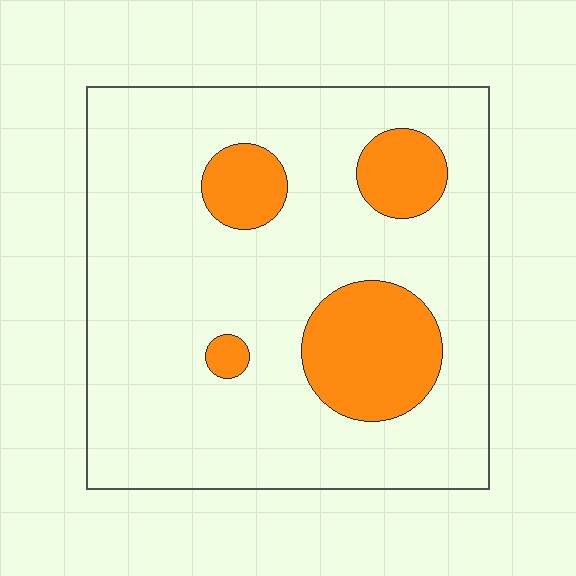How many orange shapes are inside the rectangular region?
4.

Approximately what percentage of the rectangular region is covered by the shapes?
Approximately 20%.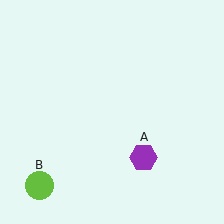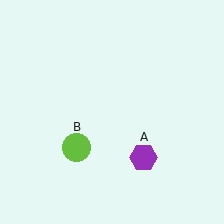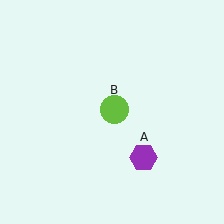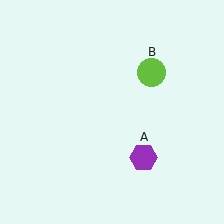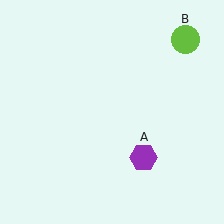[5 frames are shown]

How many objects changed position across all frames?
1 object changed position: lime circle (object B).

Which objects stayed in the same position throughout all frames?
Purple hexagon (object A) remained stationary.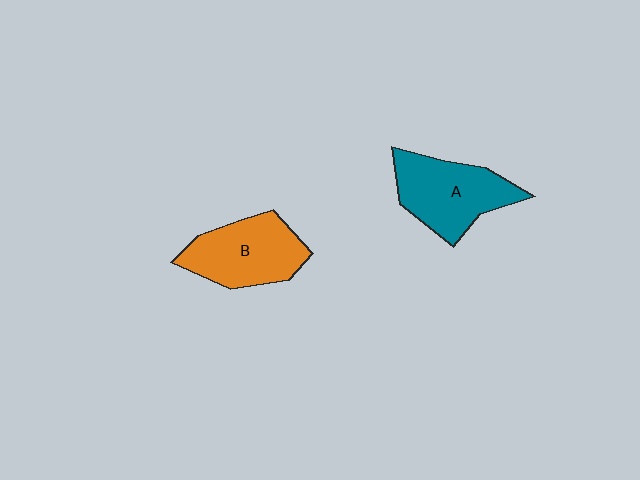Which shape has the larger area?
Shape A (teal).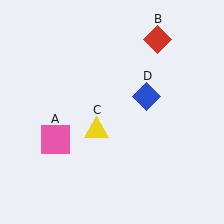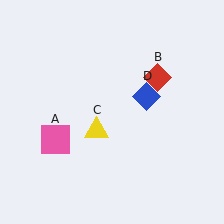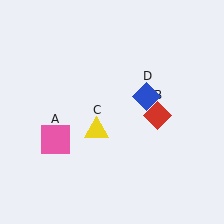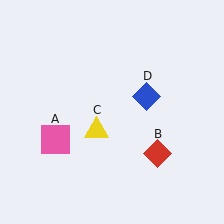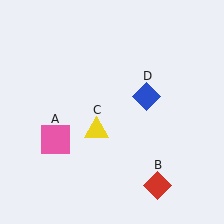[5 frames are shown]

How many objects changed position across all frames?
1 object changed position: red diamond (object B).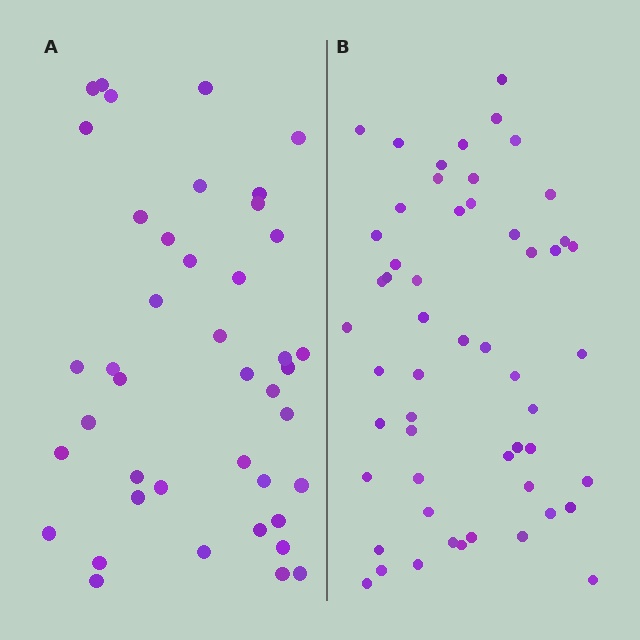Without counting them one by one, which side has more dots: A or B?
Region B (the right region) has more dots.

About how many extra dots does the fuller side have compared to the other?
Region B has roughly 12 or so more dots than region A.